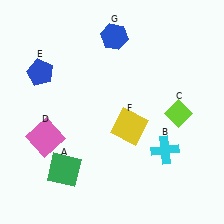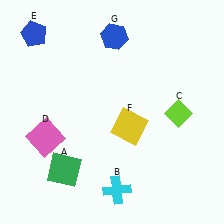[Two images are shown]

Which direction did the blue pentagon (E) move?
The blue pentagon (E) moved up.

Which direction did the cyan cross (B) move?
The cyan cross (B) moved left.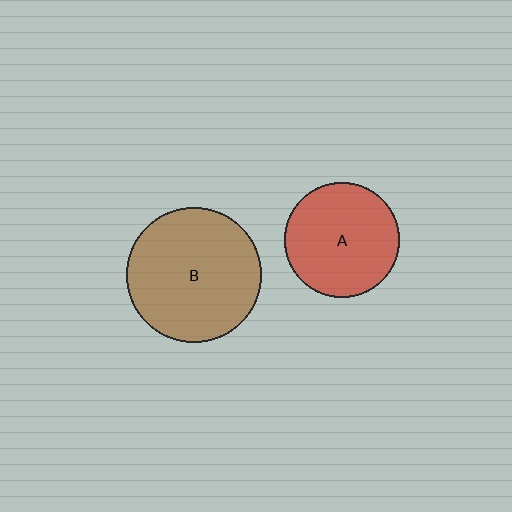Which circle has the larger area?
Circle B (brown).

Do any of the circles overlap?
No, none of the circles overlap.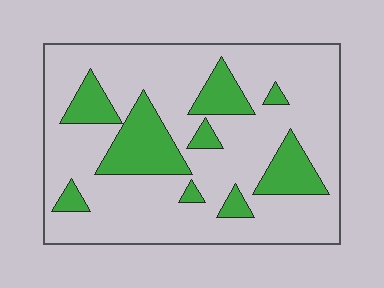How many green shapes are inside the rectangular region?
9.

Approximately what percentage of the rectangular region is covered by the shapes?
Approximately 25%.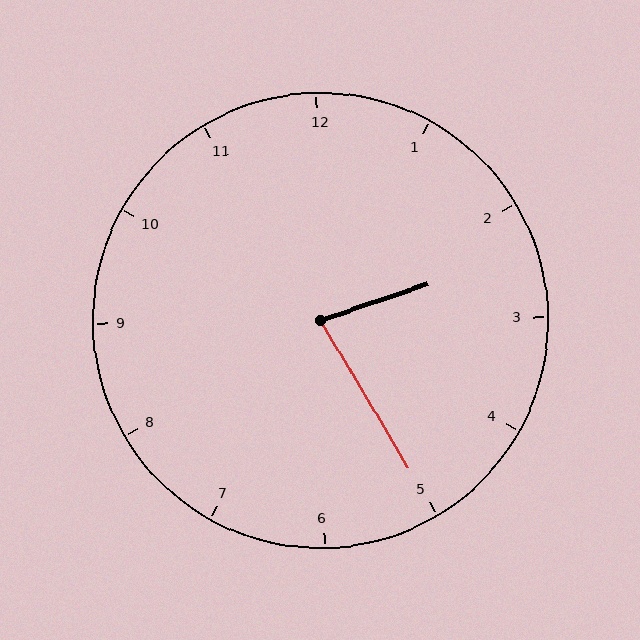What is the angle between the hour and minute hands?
Approximately 78 degrees.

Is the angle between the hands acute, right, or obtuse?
It is acute.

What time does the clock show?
2:25.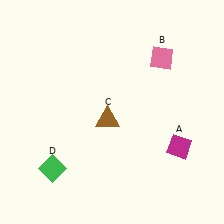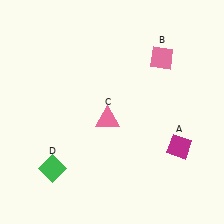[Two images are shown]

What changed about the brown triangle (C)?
In Image 1, C is brown. In Image 2, it changed to pink.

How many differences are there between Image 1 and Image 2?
There is 1 difference between the two images.